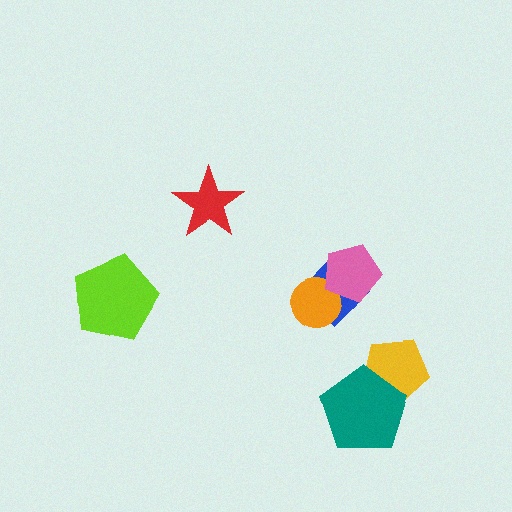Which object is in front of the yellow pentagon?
The teal pentagon is in front of the yellow pentagon.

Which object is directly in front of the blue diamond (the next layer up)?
The orange circle is directly in front of the blue diamond.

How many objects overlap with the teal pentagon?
1 object overlaps with the teal pentagon.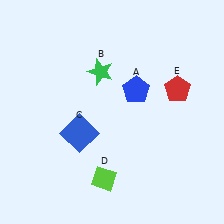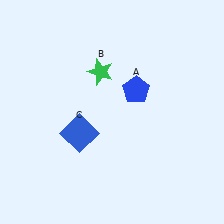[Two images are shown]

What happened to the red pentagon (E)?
The red pentagon (E) was removed in Image 2. It was in the top-right area of Image 1.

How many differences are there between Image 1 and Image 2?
There are 2 differences between the two images.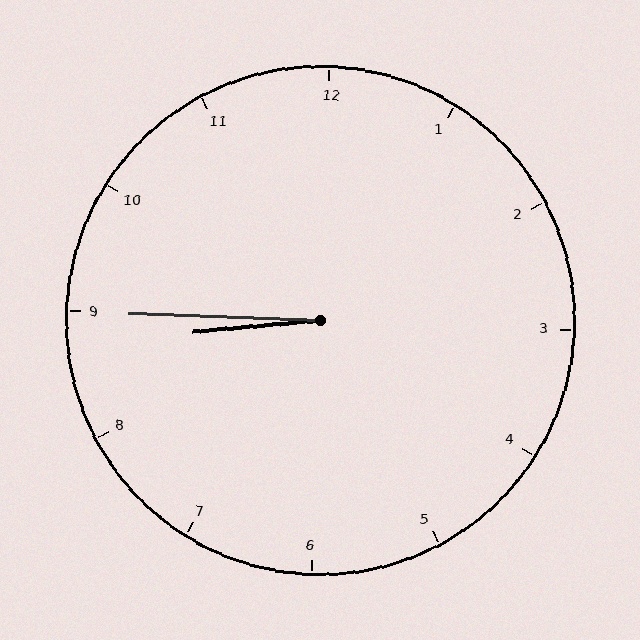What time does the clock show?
8:45.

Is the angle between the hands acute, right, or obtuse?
It is acute.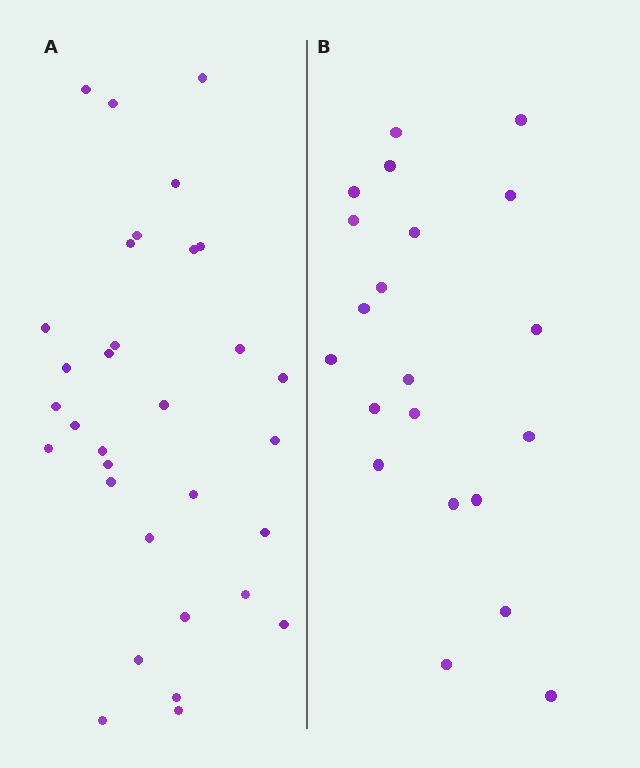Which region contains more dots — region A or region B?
Region A (the left region) has more dots.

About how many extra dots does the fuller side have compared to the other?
Region A has roughly 12 or so more dots than region B.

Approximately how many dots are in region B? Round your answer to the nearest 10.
About 20 dots. (The exact count is 21, which rounds to 20.)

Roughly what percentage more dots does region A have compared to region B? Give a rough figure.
About 50% more.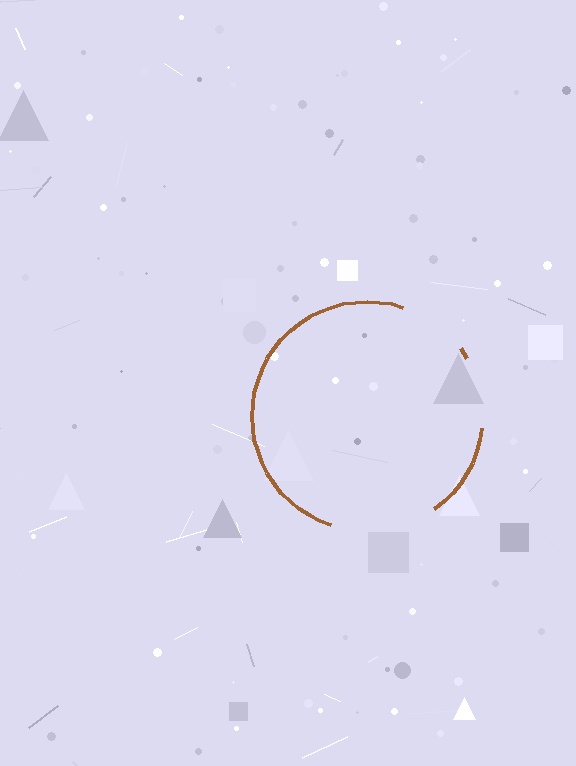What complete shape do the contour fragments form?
The contour fragments form a circle.